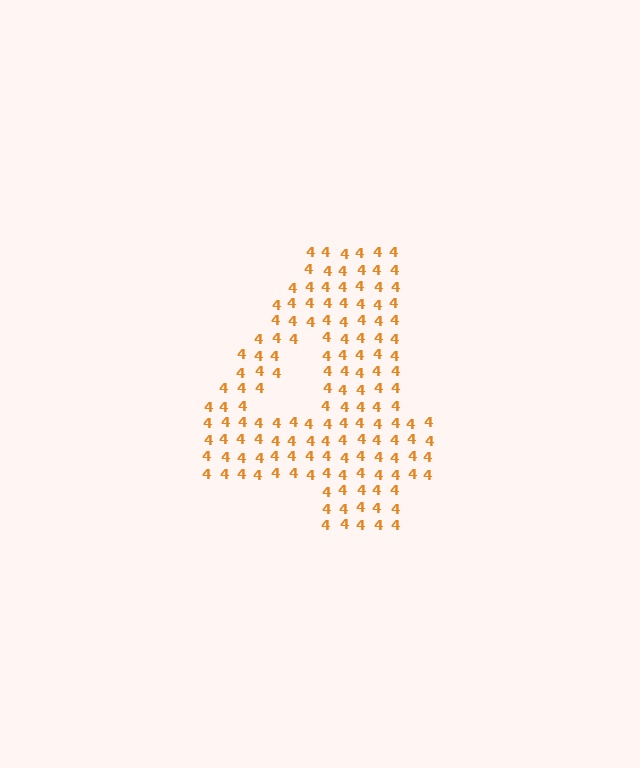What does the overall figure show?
The overall figure shows the digit 4.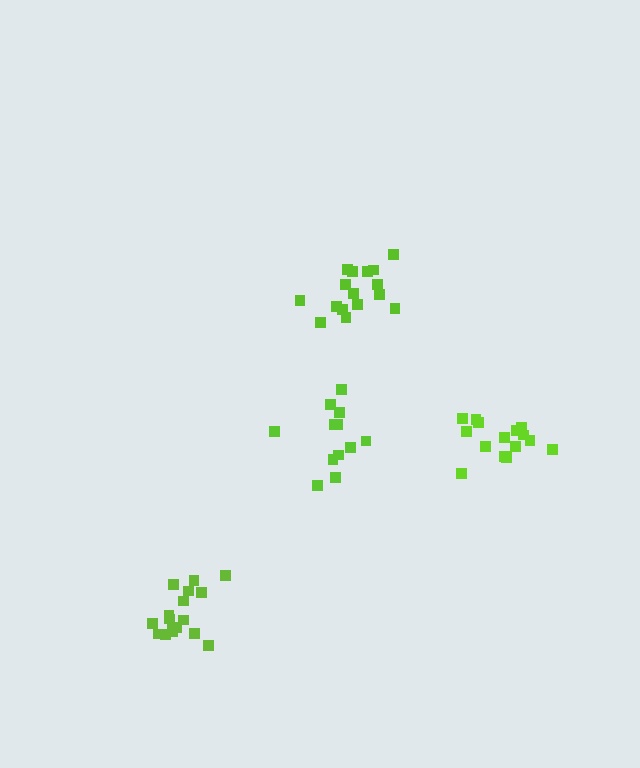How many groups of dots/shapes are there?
There are 4 groups.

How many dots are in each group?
Group 1: 15 dots, Group 2: 16 dots, Group 3: 12 dots, Group 4: 17 dots (60 total).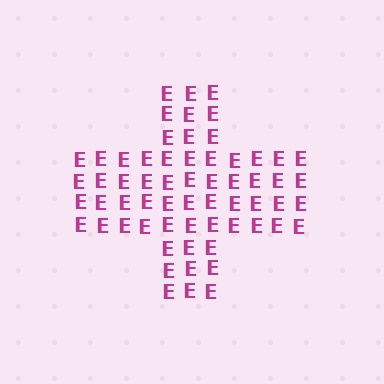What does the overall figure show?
The overall figure shows a cross.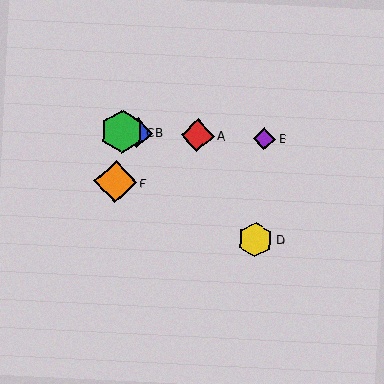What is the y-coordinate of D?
Object D is at y≈240.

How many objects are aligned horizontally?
4 objects (A, B, C, E) are aligned horizontally.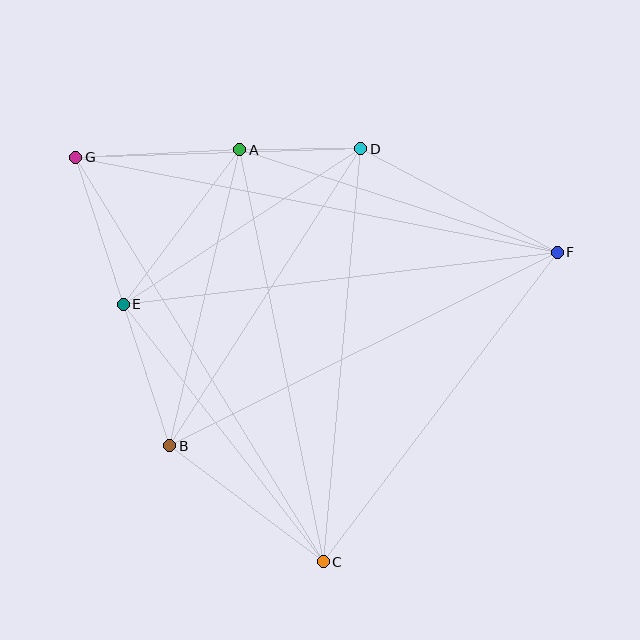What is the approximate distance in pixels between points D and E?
The distance between D and E is approximately 284 pixels.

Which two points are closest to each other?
Points A and D are closest to each other.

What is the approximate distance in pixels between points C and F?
The distance between C and F is approximately 388 pixels.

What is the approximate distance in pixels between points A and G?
The distance between A and G is approximately 164 pixels.